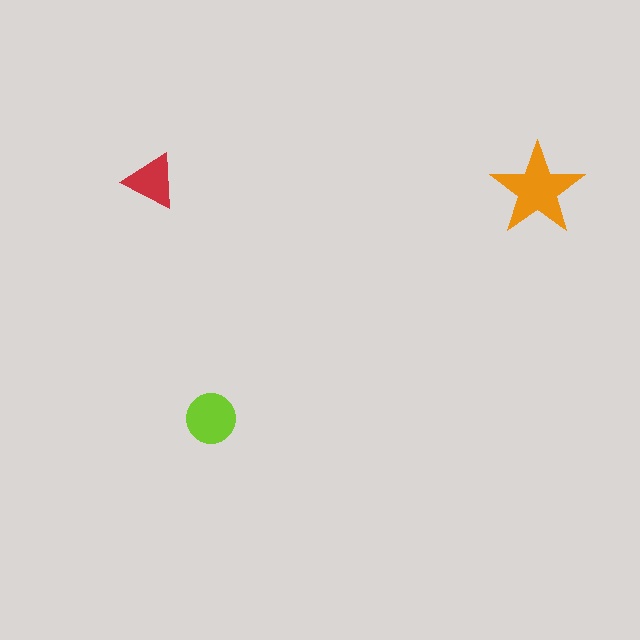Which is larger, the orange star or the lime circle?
The orange star.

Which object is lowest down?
The lime circle is bottommost.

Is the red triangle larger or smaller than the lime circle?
Smaller.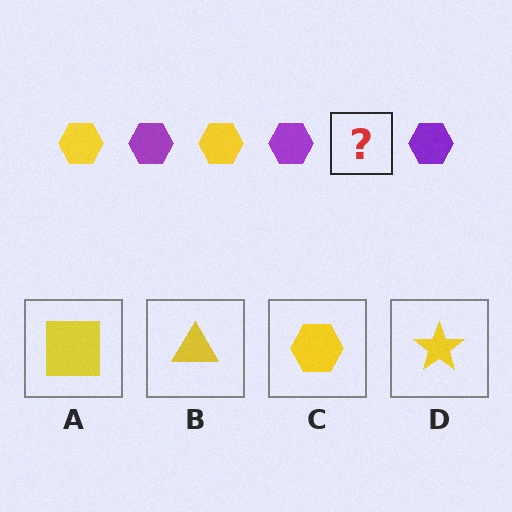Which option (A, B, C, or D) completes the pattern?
C.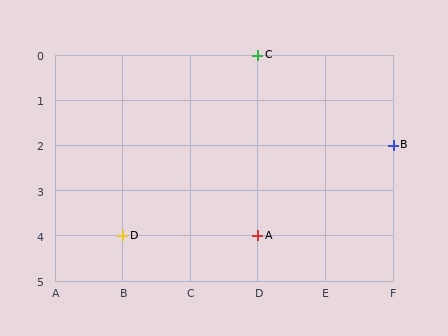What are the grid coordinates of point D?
Point D is at grid coordinates (B, 4).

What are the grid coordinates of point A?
Point A is at grid coordinates (D, 4).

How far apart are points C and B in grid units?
Points C and B are 2 columns and 2 rows apart (about 2.8 grid units diagonally).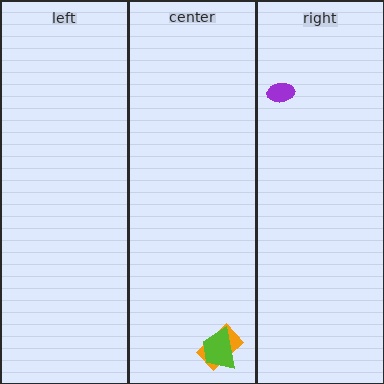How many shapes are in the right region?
1.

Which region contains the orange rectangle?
The center region.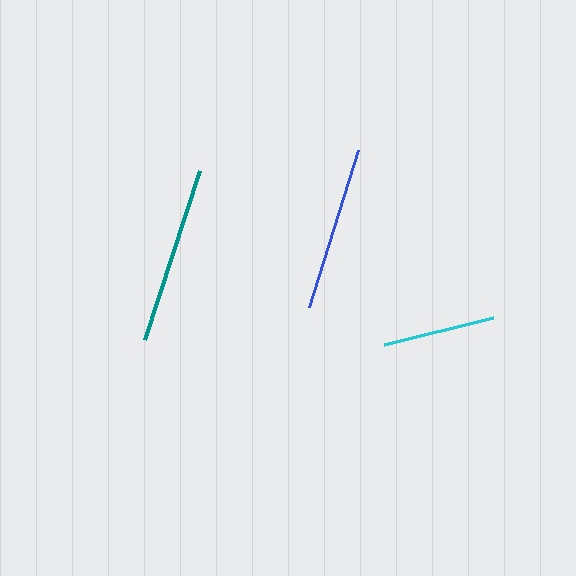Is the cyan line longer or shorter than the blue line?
The blue line is longer than the cyan line.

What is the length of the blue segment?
The blue segment is approximately 164 pixels long.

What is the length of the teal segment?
The teal segment is approximately 178 pixels long.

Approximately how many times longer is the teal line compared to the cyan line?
The teal line is approximately 1.6 times the length of the cyan line.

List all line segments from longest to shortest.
From longest to shortest: teal, blue, cyan.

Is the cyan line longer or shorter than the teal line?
The teal line is longer than the cyan line.